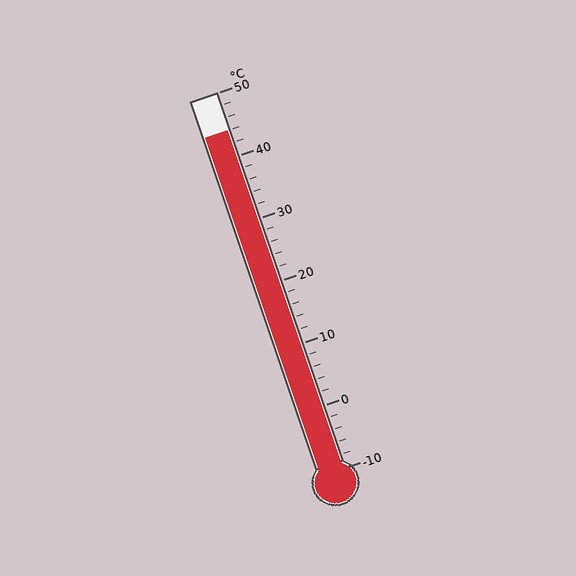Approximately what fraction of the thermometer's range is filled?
The thermometer is filled to approximately 90% of its range.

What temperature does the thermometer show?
The thermometer shows approximately 44°C.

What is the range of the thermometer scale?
The thermometer scale ranges from -10°C to 50°C.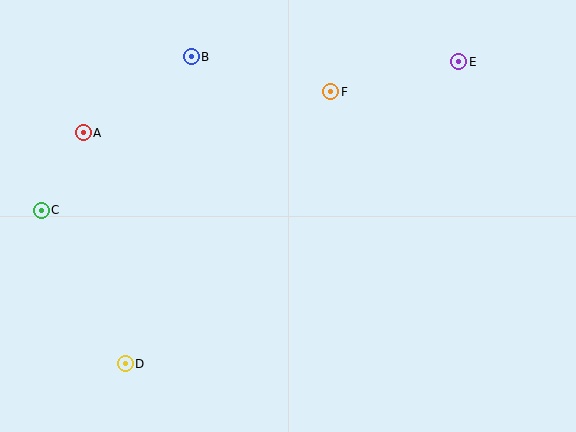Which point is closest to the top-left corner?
Point A is closest to the top-left corner.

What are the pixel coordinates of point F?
Point F is at (331, 92).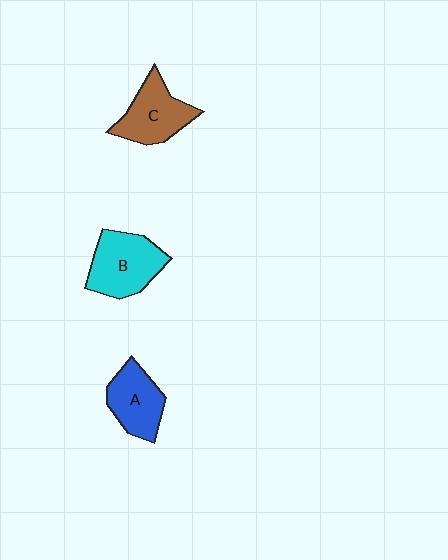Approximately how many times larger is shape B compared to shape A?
Approximately 1.2 times.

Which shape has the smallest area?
Shape A (blue).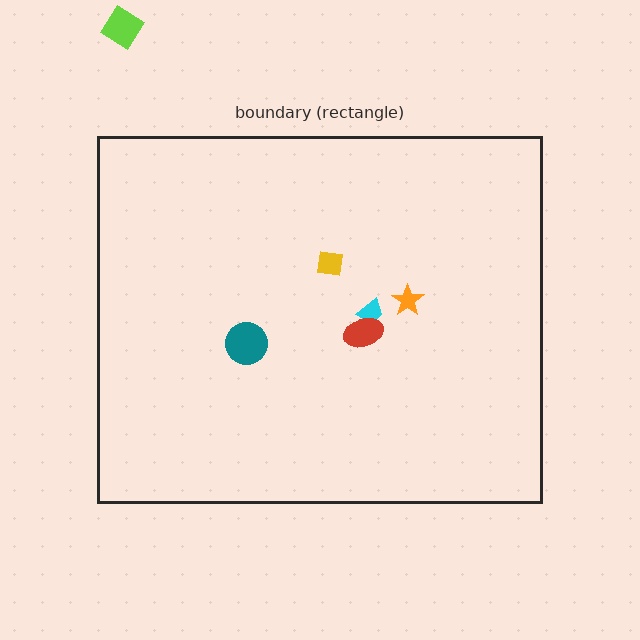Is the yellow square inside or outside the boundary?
Inside.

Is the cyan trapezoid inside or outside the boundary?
Inside.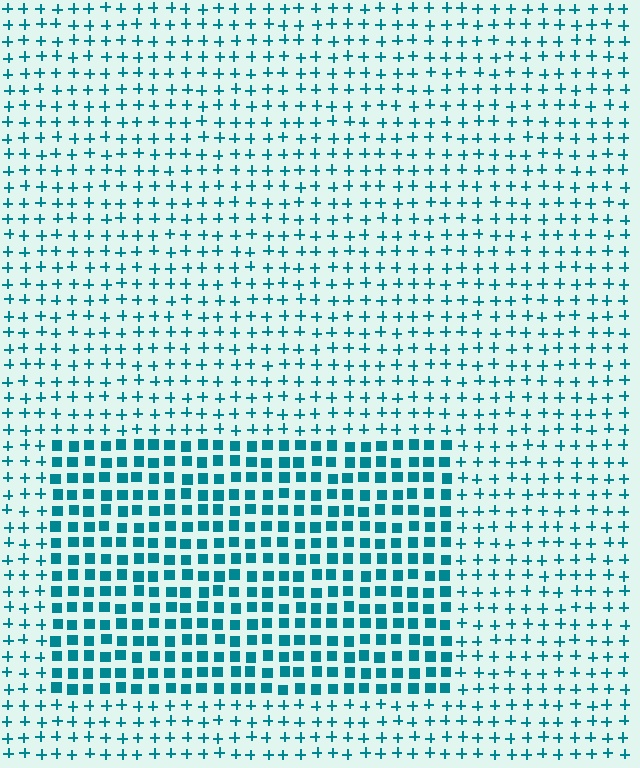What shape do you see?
I see a rectangle.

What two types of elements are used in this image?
The image uses squares inside the rectangle region and plus signs outside it.